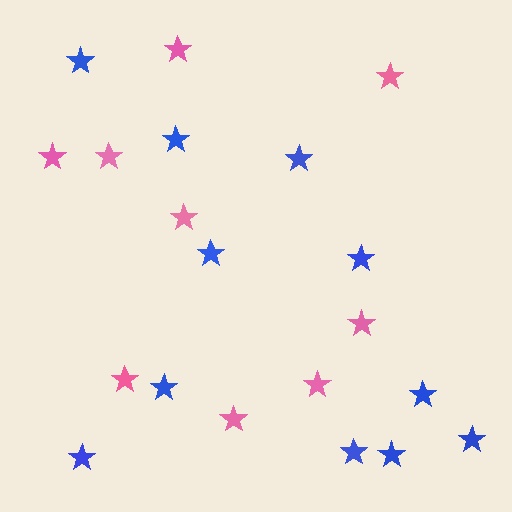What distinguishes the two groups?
There are 2 groups: one group of blue stars (11) and one group of pink stars (9).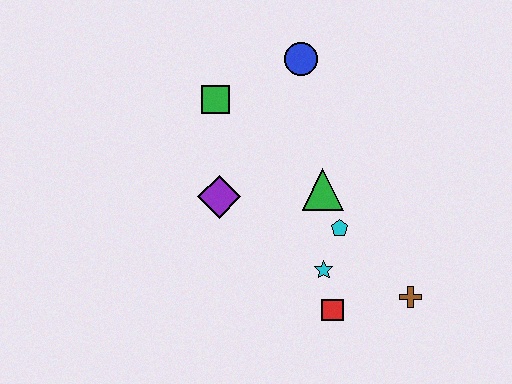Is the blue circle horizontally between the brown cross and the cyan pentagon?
No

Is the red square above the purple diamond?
No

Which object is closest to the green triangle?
The cyan pentagon is closest to the green triangle.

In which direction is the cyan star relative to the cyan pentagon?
The cyan star is below the cyan pentagon.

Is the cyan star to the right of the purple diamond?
Yes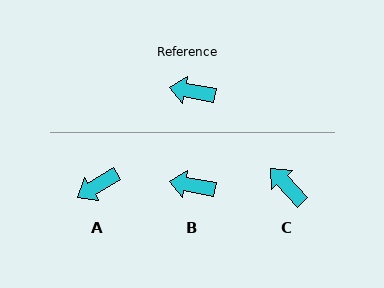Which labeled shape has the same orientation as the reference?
B.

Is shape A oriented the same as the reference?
No, it is off by about 42 degrees.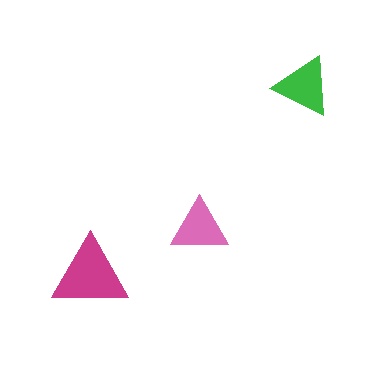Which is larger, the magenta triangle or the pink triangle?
The magenta one.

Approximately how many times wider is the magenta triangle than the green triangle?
About 1.5 times wider.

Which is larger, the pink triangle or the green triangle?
The green one.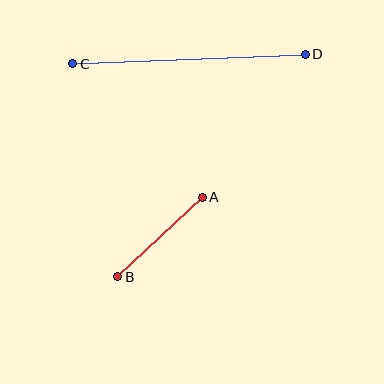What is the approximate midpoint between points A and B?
The midpoint is at approximately (160, 237) pixels.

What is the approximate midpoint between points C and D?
The midpoint is at approximately (189, 59) pixels.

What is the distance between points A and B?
The distance is approximately 116 pixels.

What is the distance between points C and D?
The distance is approximately 233 pixels.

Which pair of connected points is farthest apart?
Points C and D are farthest apart.